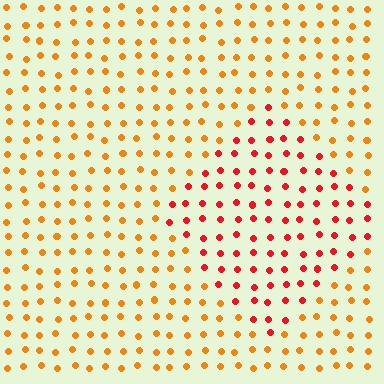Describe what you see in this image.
The image is filled with small orange elements in a uniform arrangement. A diamond-shaped region is visible where the elements are tinted to a slightly different hue, forming a subtle color boundary.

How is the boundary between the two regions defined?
The boundary is defined purely by a slight shift in hue (about 35 degrees). Spacing, size, and orientation are identical on both sides.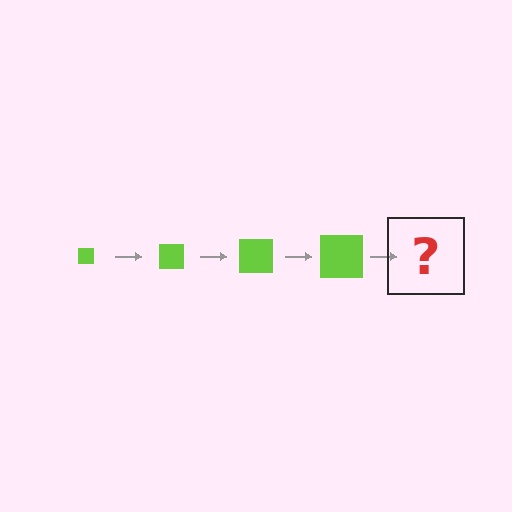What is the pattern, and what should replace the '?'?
The pattern is that the square gets progressively larger each step. The '?' should be a lime square, larger than the previous one.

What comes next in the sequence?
The next element should be a lime square, larger than the previous one.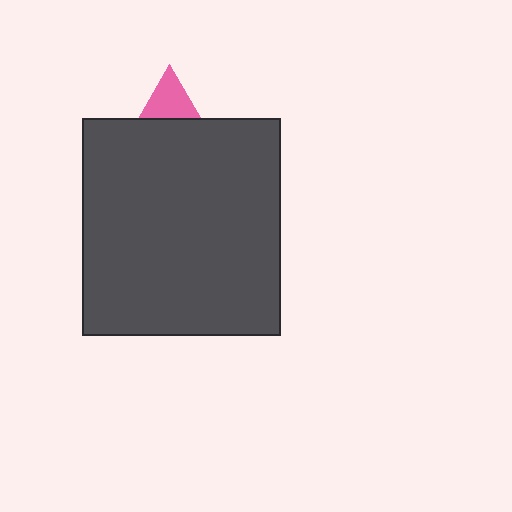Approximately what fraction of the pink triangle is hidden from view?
Roughly 70% of the pink triangle is hidden behind the dark gray rectangle.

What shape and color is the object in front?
The object in front is a dark gray rectangle.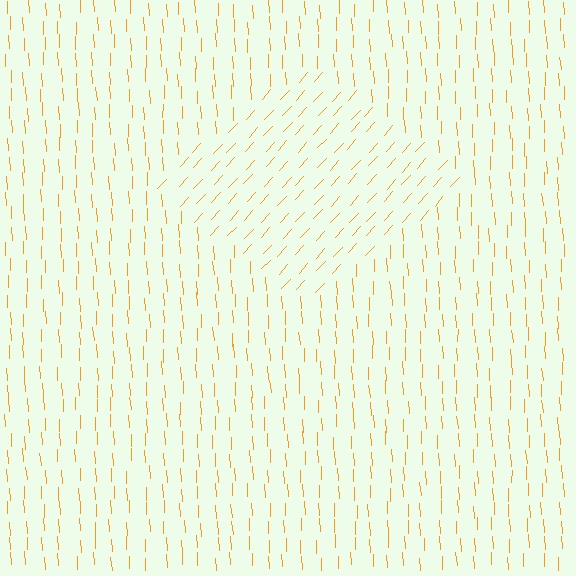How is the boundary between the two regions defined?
The boundary is defined purely by a change in line orientation (approximately 45 degrees difference). All lines are the same color and thickness.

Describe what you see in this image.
The image is filled with small orange line segments. A diamond region in the image has lines oriented differently from the surrounding lines, creating a visible texture boundary.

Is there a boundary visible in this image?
Yes, there is a texture boundary formed by a change in line orientation.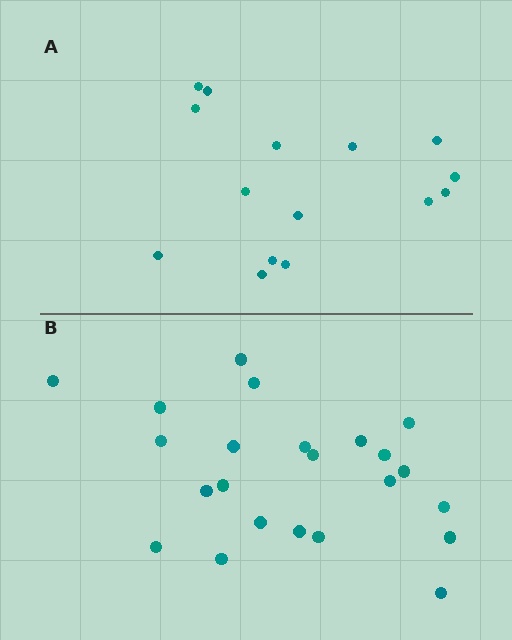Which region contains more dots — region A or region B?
Region B (the bottom region) has more dots.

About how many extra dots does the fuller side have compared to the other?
Region B has roughly 8 or so more dots than region A.